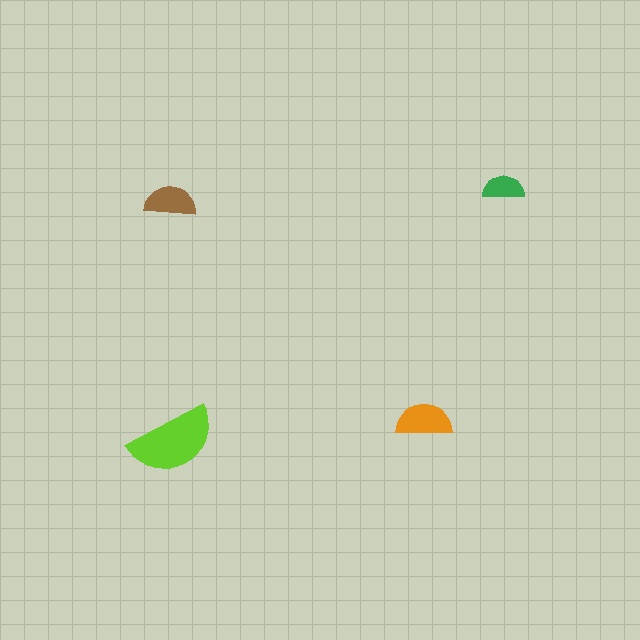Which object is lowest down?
The lime semicircle is bottommost.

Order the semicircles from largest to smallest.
the lime one, the orange one, the brown one, the green one.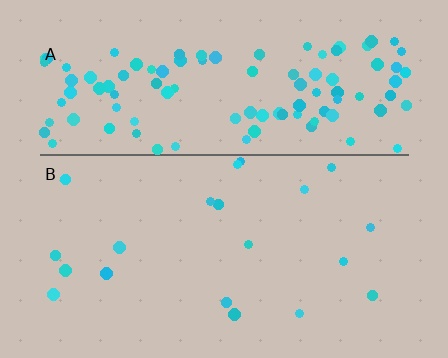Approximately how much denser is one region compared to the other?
Approximately 5.7× — region A over region B.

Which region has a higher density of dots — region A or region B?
A (the top).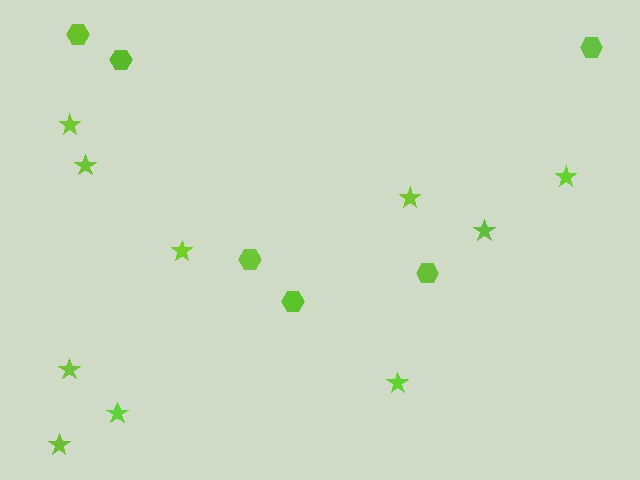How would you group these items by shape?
There are 2 groups: one group of stars (10) and one group of hexagons (6).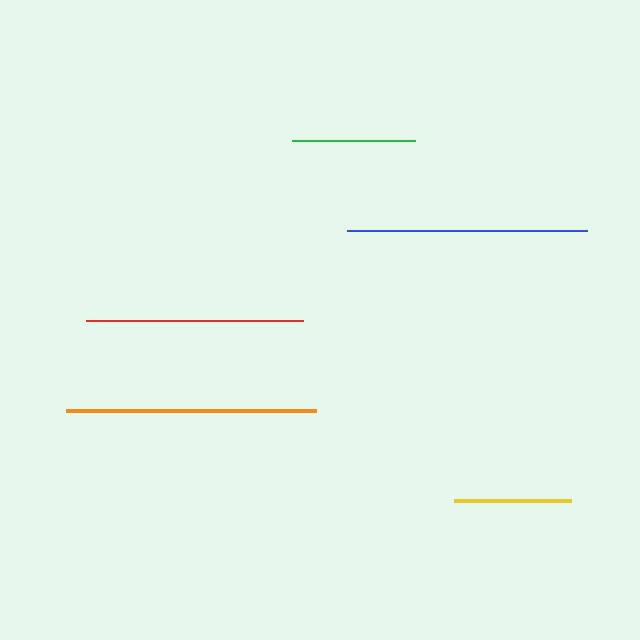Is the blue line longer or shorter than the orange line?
The orange line is longer than the blue line.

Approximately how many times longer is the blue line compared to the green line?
The blue line is approximately 2.0 times the length of the green line.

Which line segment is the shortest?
The yellow line is the shortest at approximately 117 pixels.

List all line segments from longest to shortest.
From longest to shortest: orange, blue, red, green, yellow.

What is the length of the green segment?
The green segment is approximately 123 pixels long.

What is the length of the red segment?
The red segment is approximately 217 pixels long.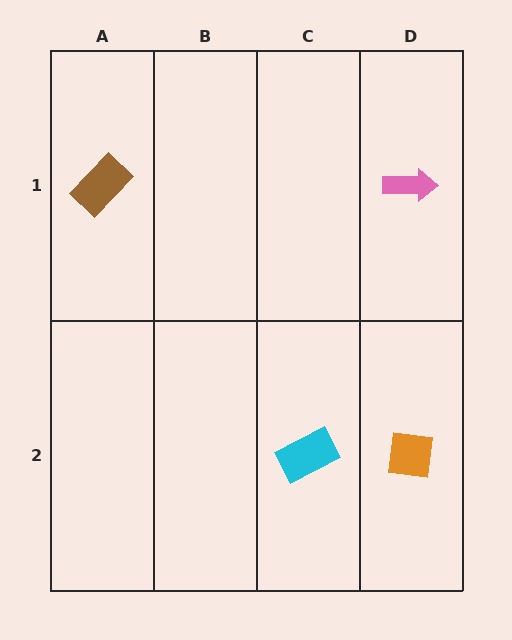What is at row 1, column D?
A pink arrow.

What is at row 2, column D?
An orange square.